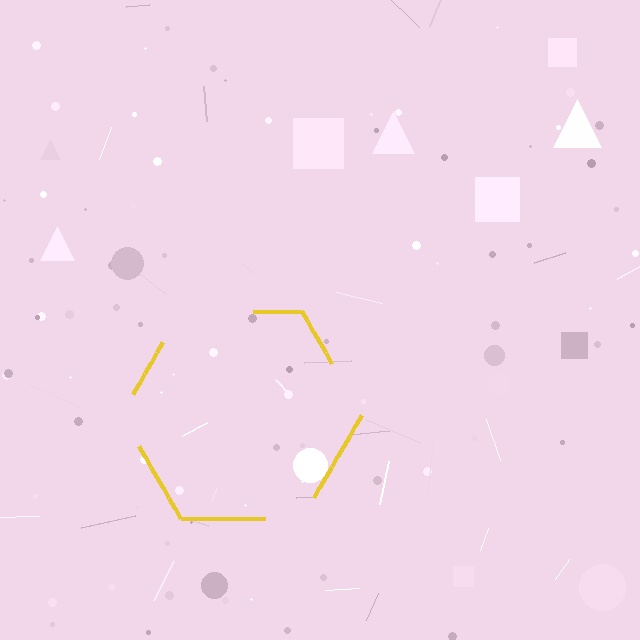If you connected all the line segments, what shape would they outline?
They would outline a hexagon.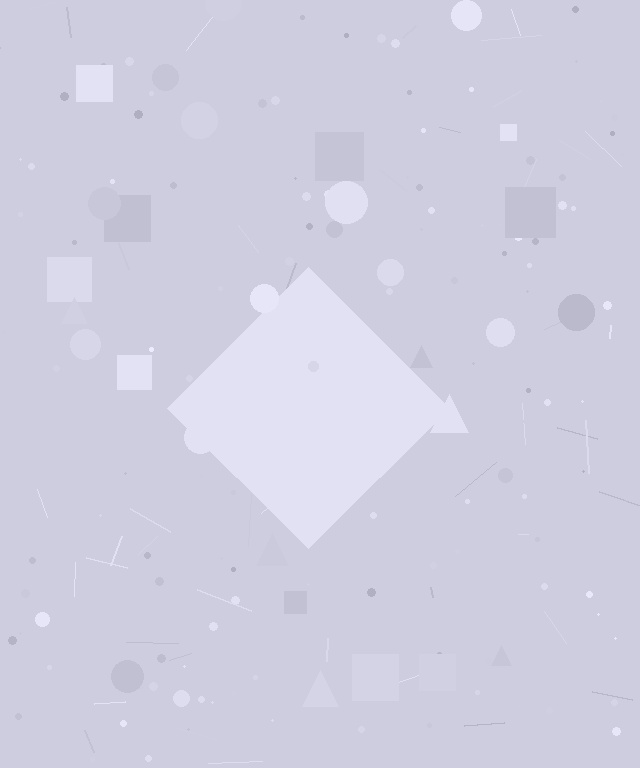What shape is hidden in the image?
A diamond is hidden in the image.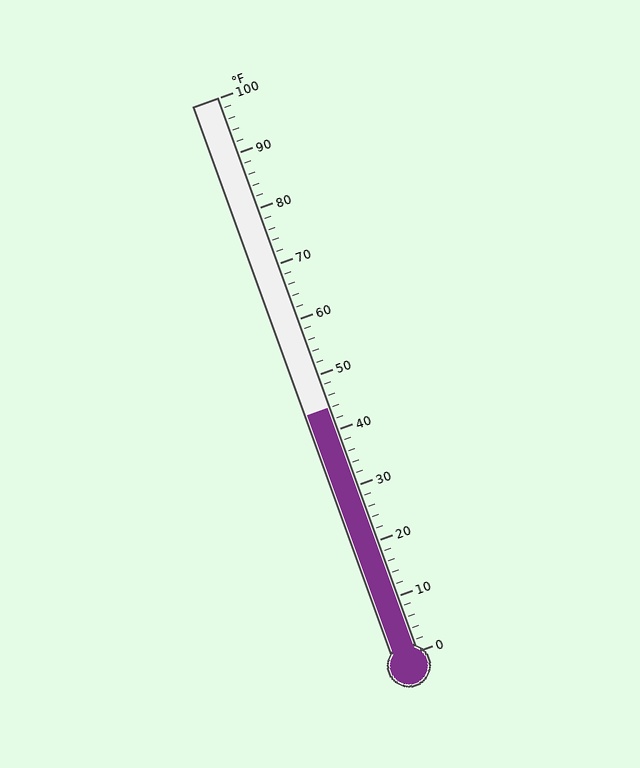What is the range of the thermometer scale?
The thermometer scale ranges from 0°F to 100°F.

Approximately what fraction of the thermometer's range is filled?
The thermometer is filled to approximately 45% of its range.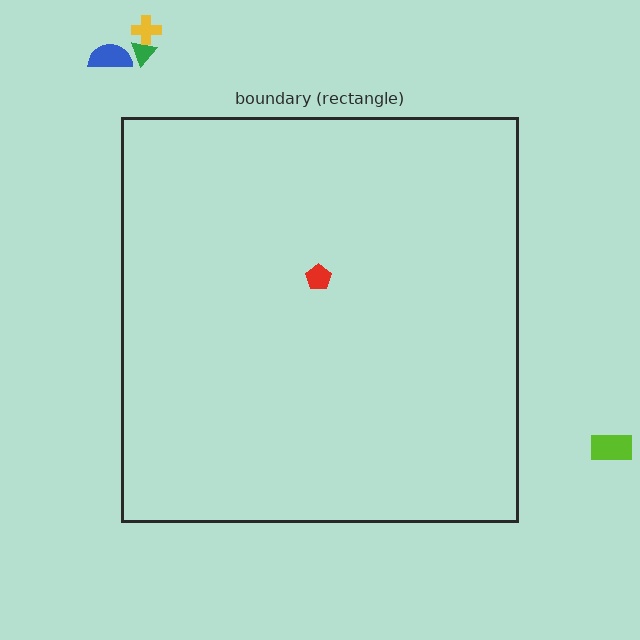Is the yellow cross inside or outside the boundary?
Outside.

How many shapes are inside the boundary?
1 inside, 4 outside.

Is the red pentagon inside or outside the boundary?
Inside.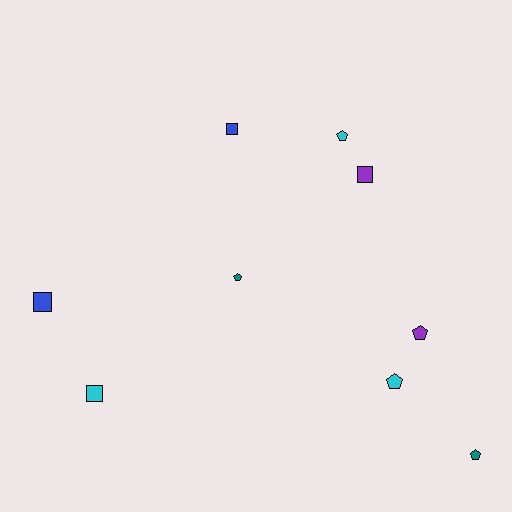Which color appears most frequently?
Cyan, with 3 objects.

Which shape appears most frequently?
Pentagon, with 5 objects.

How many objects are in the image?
There are 9 objects.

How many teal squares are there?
There are no teal squares.